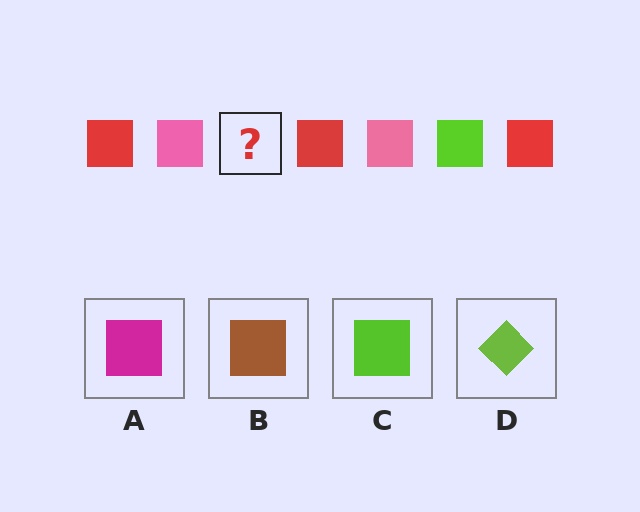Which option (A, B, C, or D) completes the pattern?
C.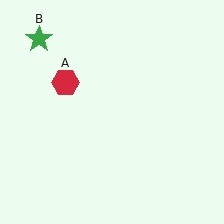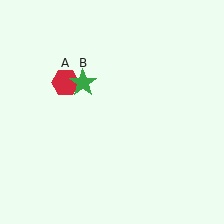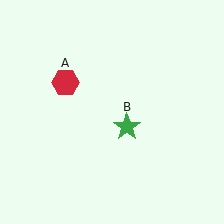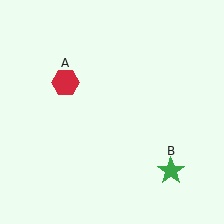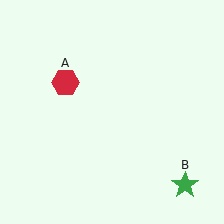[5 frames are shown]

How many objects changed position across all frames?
1 object changed position: green star (object B).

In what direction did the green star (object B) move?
The green star (object B) moved down and to the right.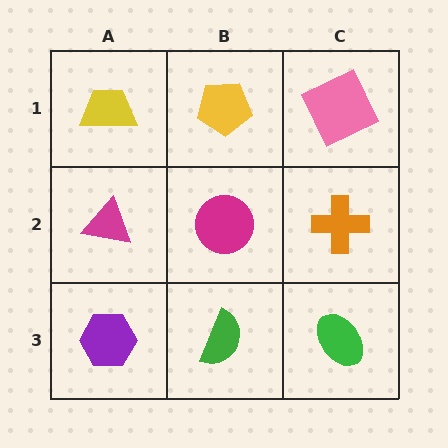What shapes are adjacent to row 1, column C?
An orange cross (row 2, column C), a yellow pentagon (row 1, column B).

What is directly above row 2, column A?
A yellow trapezoid.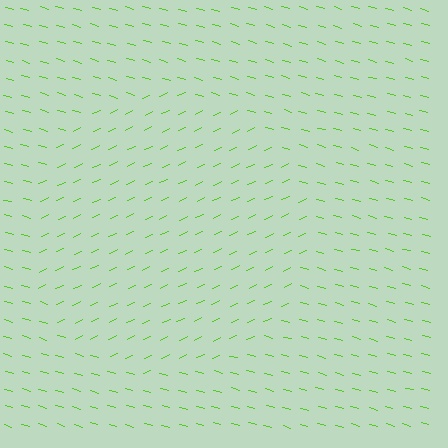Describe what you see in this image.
The image is filled with small lime line segments. A circle region in the image has lines oriented differently from the surrounding lines, creating a visible texture boundary.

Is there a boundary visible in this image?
Yes, there is a texture boundary formed by a change in line orientation.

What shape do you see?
I see a circle.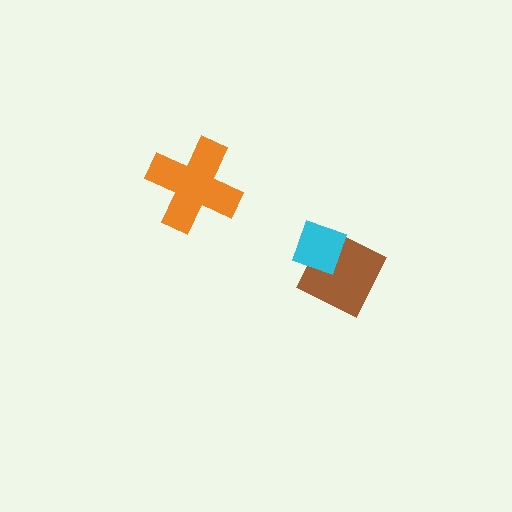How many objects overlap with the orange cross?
0 objects overlap with the orange cross.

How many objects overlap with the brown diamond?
1 object overlaps with the brown diamond.